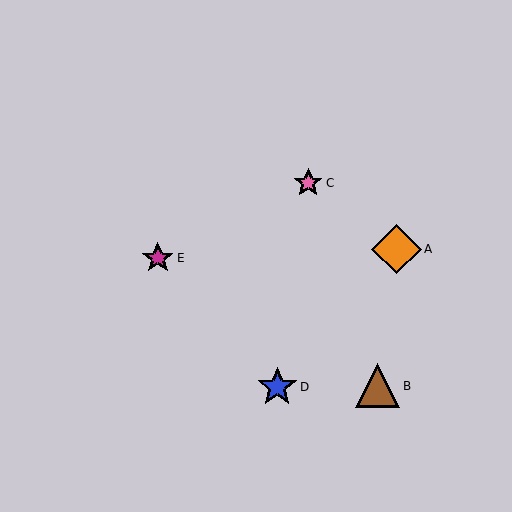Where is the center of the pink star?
The center of the pink star is at (308, 183).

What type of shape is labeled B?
Shape B is a brown triangle.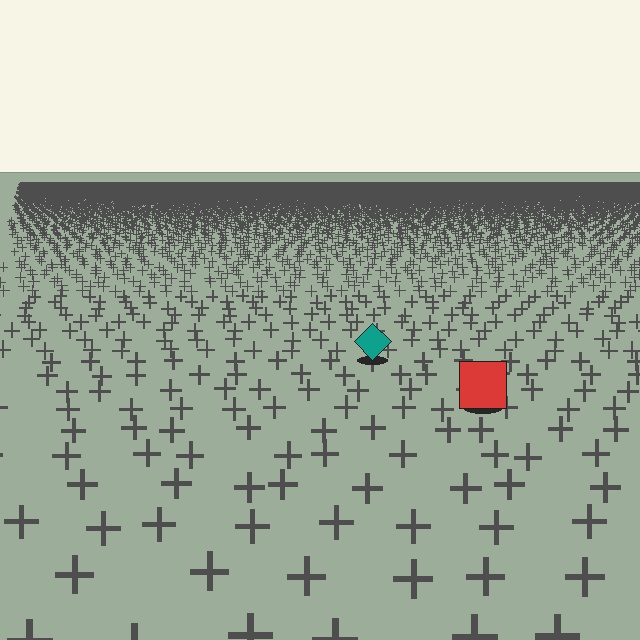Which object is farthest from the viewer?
The teal diamond is farthest from the viewer. It appears smaller and the ground texture around it is denser.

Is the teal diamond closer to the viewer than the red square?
No. The red square is closer — you can tell from the texture gradient: the ground texture is coarser near it.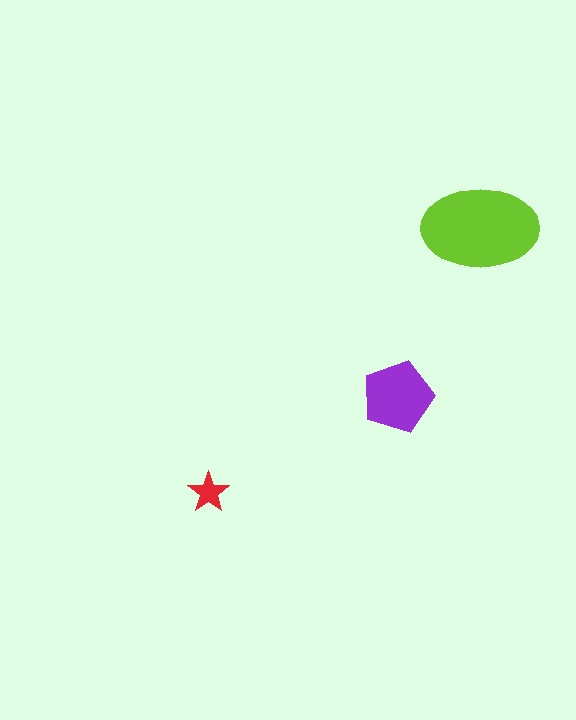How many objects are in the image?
There are 3 objects in the image.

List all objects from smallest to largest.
The red star, the purple pentagon, the lime ellipse.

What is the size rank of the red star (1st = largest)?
3rd.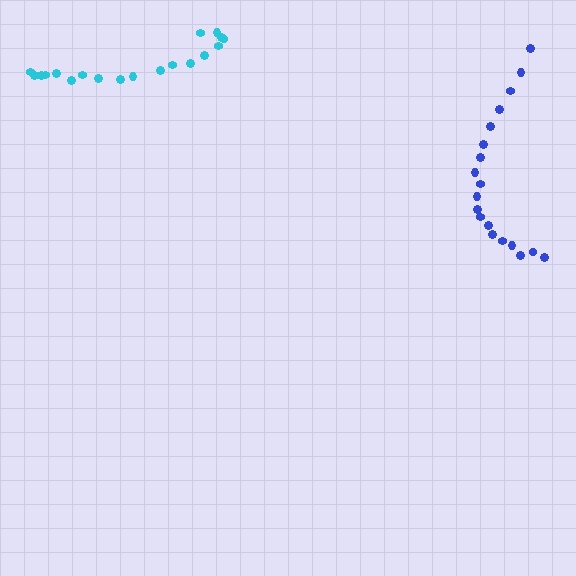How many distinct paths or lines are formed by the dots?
There are 2 distinct paths.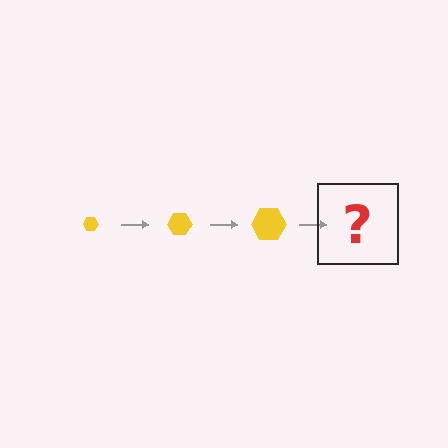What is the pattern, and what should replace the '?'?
The pattern is that the hexagon gets progressively larger each step. The '?' should be a yellow hexagon, larger than the previous one.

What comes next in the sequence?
The next element should be a yellow hexagon, larger than the previous one.